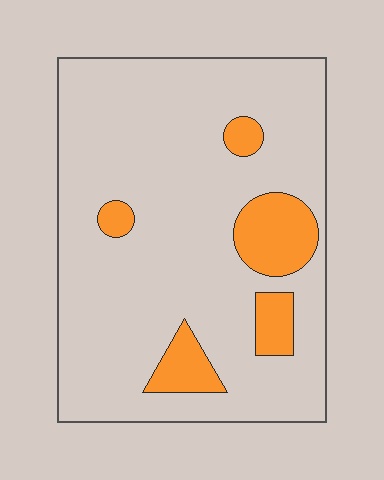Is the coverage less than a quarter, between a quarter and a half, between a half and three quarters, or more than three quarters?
Less than a quarter.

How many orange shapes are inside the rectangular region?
5.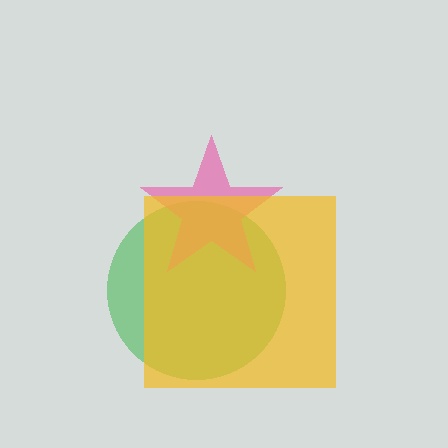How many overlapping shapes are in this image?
There are 3 overlapping shapes in the image.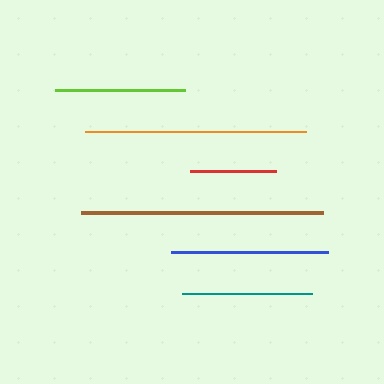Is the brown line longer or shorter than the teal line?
The brown line is longer than the teal line.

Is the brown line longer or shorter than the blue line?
The brown line is longer than the blue line.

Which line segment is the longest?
The brown line is the longest at approximately 242 pixels.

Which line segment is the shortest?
The red line is the shortest at approximately 87 pixels.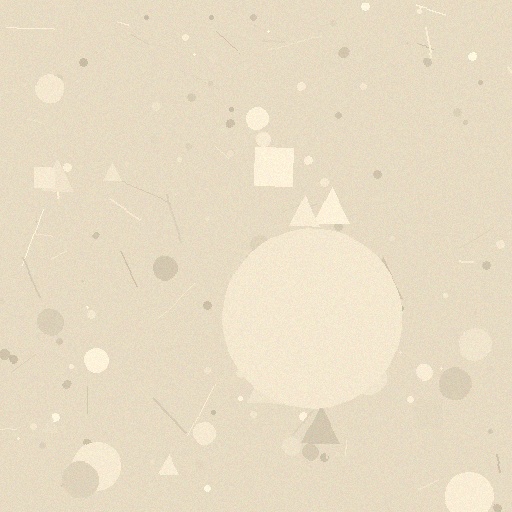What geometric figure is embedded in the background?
A circle is embedded in the background.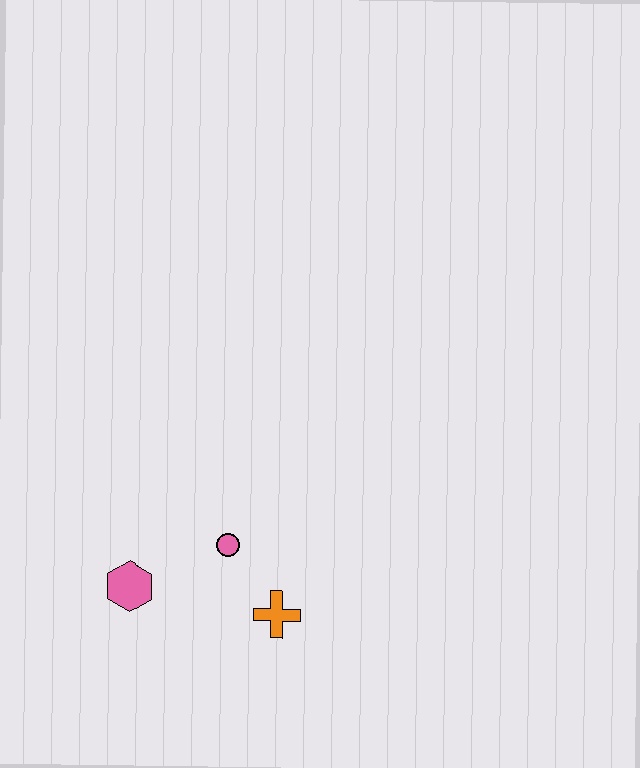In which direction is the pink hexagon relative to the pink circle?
The pink hexagon is to the left of the pink circle.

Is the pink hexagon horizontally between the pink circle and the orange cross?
No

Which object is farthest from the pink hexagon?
The orange cross is farthest from the pink hexagon.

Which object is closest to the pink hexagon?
The pink circle is closest to the pink hexagon.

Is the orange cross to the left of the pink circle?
No